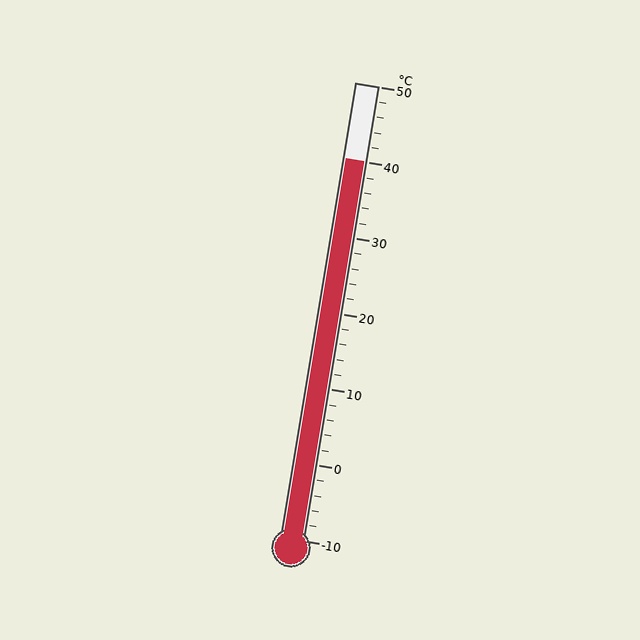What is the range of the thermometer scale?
The thermometer scale ranges from -10°C to 50°C.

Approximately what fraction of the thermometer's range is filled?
The thermometer is filled to approximately 85% of its range.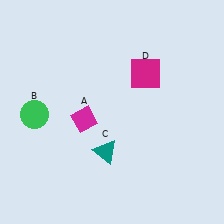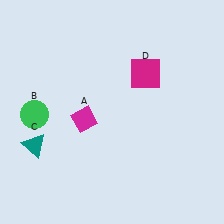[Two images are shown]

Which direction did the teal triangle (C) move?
The teal triangle (C) moved left.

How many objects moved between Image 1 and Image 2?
1 object moved between the two images.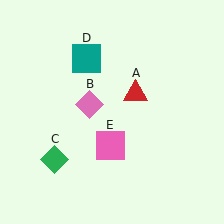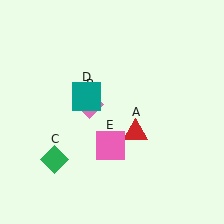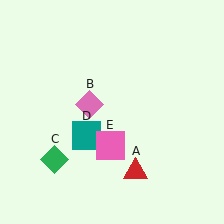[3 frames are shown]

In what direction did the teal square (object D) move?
The teal square (object D) moved down.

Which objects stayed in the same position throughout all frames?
Pink diamond (object B) and green diamond (object C) and pink square (object E) remained stationary.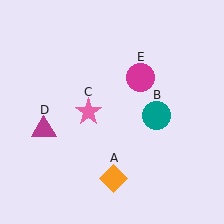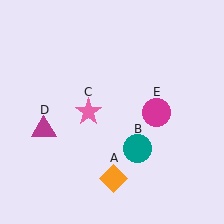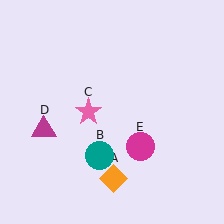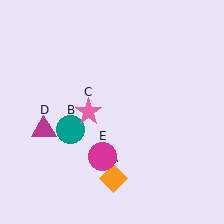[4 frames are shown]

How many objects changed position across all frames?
2 objects changed position: teal circle (object B), magenta circle (object E).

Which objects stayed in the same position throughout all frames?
Orange diamond (object A) and pink star (object C) and magenta triangle (object D) remained stationary.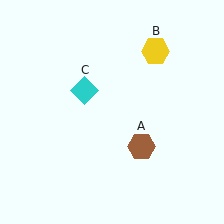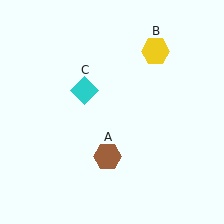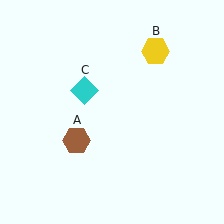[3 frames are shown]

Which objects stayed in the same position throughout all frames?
Yellow hexagon (object B) and cyan diamond (object C) remained stationary.